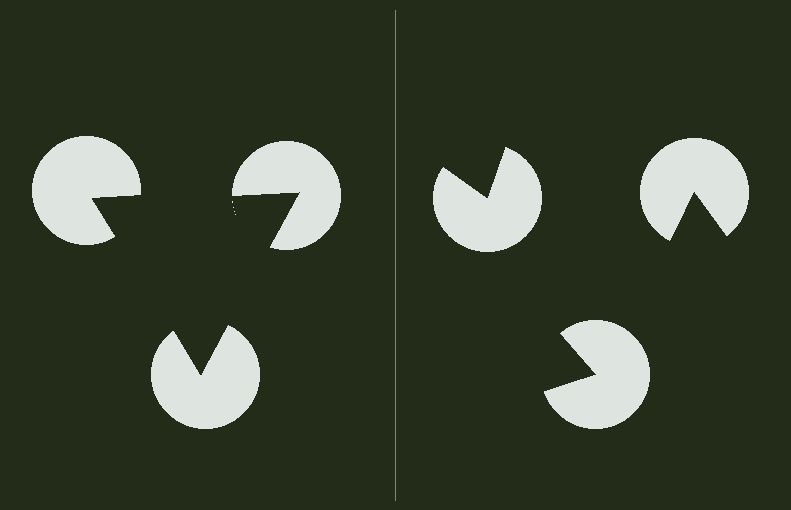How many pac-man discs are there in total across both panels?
6 — 3 on each side.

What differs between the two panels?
The pac-man discs are positioned identically on both sides; only the wedge orientations differ. On the left they align to a triangle; on the right they are misaligned.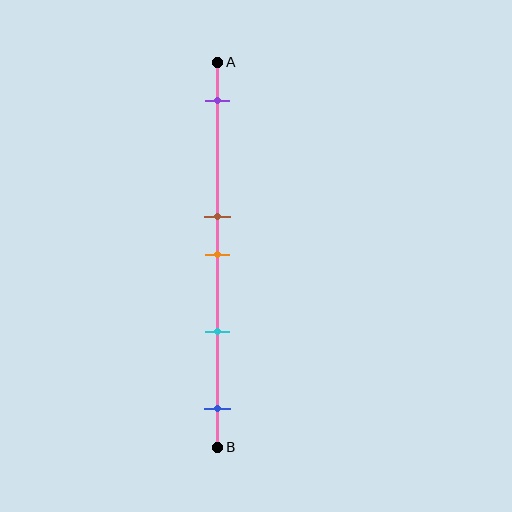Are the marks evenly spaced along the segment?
No, the marks are not evenly spaced.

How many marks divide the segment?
There are 5 marks dividing the segment.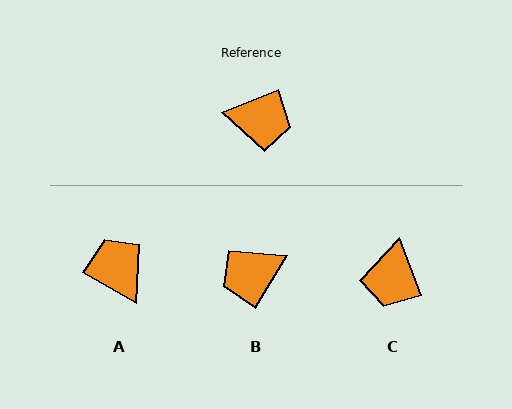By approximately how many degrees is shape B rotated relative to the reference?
Approximately 142 degrees clockwise.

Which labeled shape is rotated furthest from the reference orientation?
B, about 142 degrees away.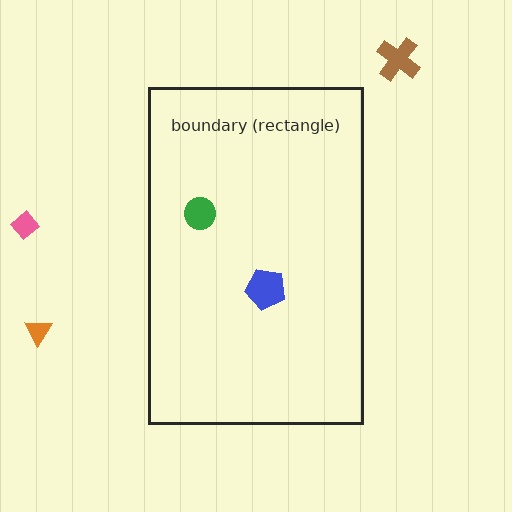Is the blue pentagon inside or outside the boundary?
Inside.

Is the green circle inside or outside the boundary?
Inside.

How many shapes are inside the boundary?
2 inside, 3 outside.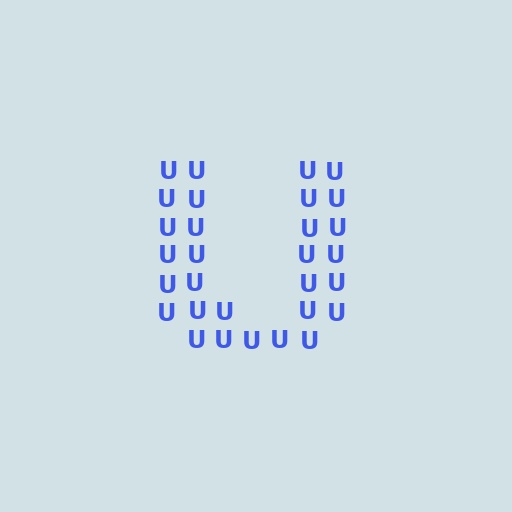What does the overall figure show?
The overall figure shows the letter U.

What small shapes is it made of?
It is made of small letter U's.